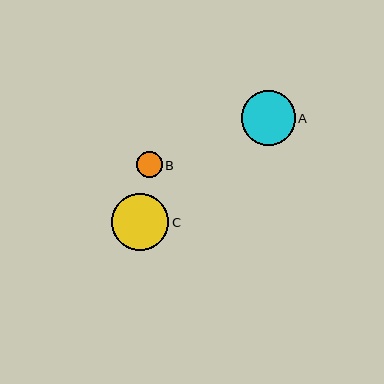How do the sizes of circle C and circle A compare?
Circle C and circle A are approximately the same size.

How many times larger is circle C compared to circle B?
Circle C is approximately 2.2 times the size of circle B.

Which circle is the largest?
Circle C is the largest with a size of approximately 58 pixels.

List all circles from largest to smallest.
From largest to smallest: C, A, B.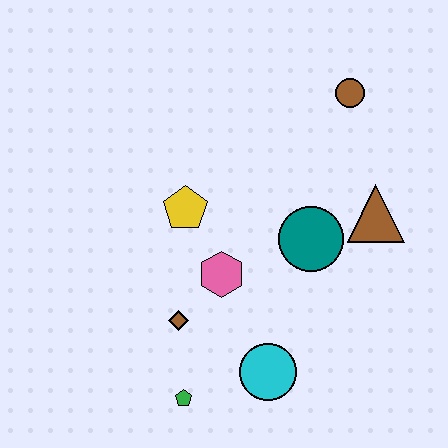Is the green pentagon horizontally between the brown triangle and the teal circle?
No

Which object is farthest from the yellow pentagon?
The brown circle is farthest from the yellow pentagon.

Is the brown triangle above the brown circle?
No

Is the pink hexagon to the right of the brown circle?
No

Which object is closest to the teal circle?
The brown triangle is closest to the teal circle.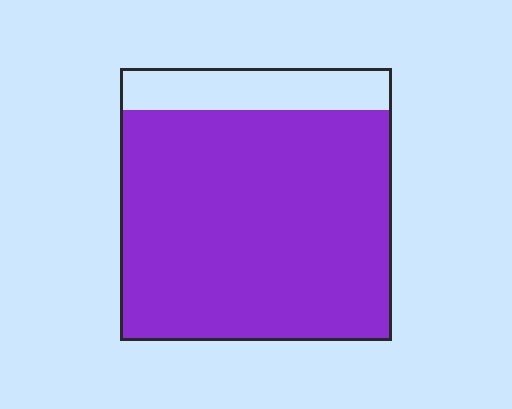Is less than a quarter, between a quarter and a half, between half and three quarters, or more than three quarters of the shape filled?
More than three quarters.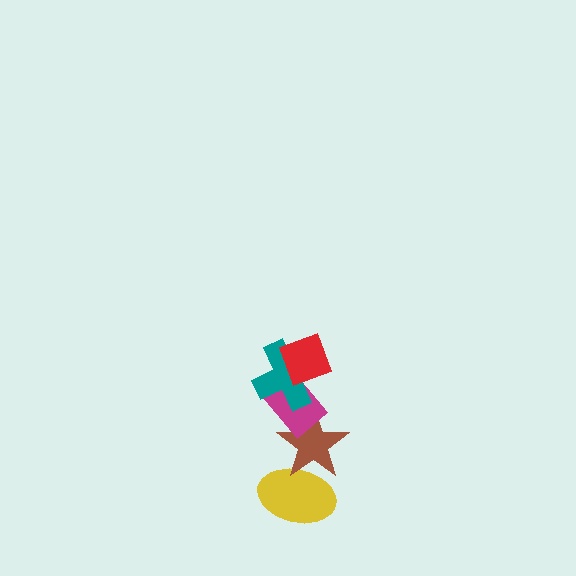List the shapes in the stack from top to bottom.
From top to bottom: the red diamond, the teal cross, the magenta rectangle, the brown star, the yellow ellipse.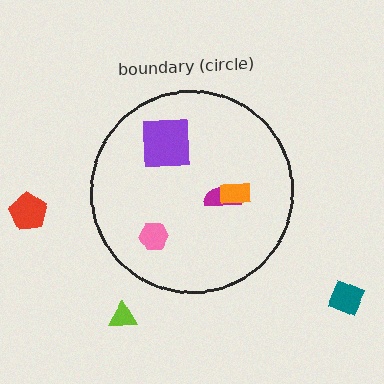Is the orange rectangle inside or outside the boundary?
Inside.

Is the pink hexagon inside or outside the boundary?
Inside.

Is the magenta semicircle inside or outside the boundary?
Inside.